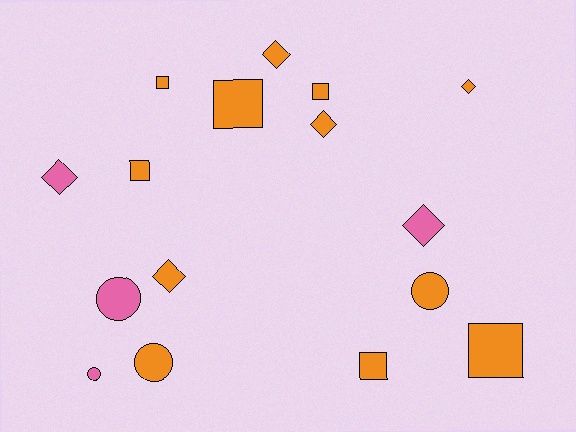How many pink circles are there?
There are 2 pink circles.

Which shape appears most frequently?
Square, with 6 objects.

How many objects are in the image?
There are 16 objects.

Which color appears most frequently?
Orange, with 12 objects.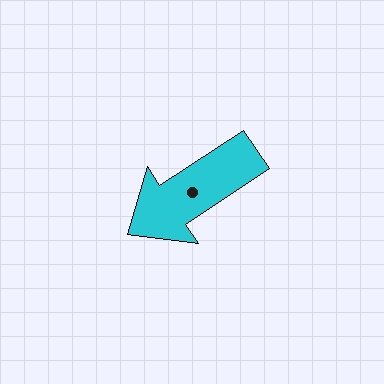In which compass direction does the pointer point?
Southwest.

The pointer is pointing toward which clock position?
Roughly 8 o'clock.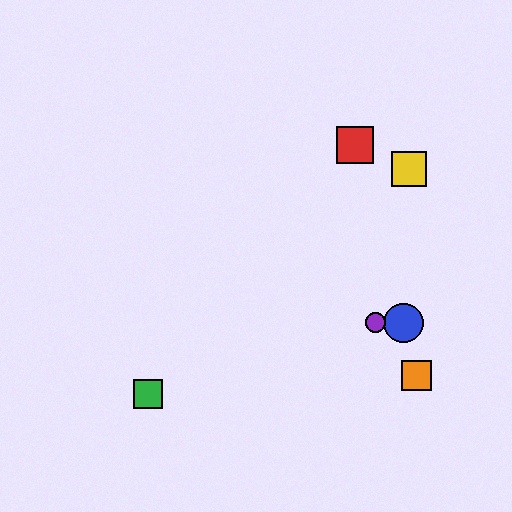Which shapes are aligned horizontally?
The blue circle, the purple circle are aligned horizontally.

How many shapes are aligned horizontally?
2 shapes (the blue circle, the purple circle) are aligned horizontally.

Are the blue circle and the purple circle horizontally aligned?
Yes, both are at y≈323.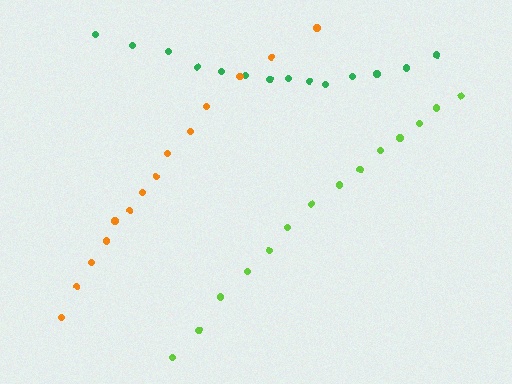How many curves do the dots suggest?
There are 3 distinct paths.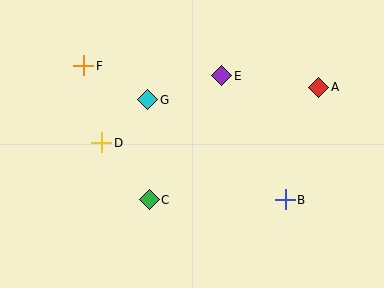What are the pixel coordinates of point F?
Point F is at (84, 66).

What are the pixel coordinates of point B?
Point B is at (285, 200).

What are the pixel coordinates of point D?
Point D is at (102, 143).